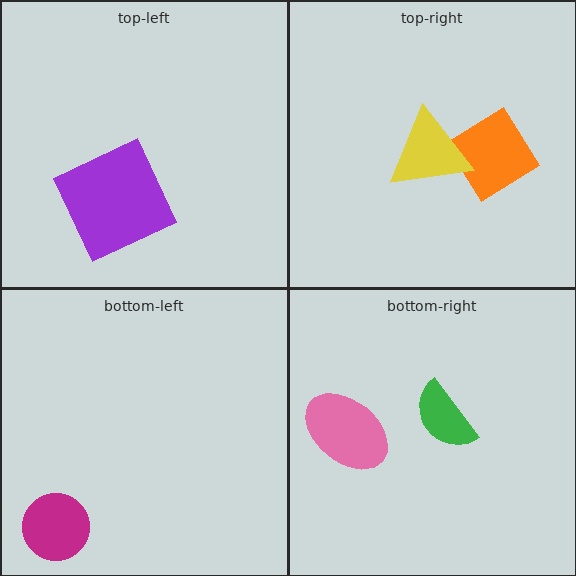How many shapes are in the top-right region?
2.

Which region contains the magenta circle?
The bottom-left region.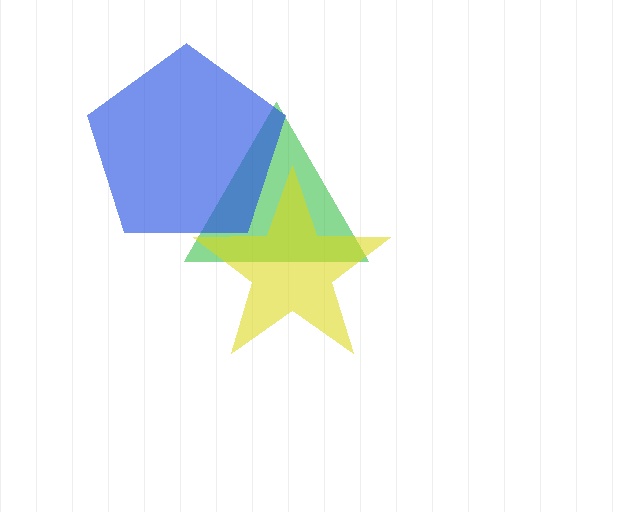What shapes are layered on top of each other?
The layered shapes are: a green triangle, a yellow star, a blue pentagon.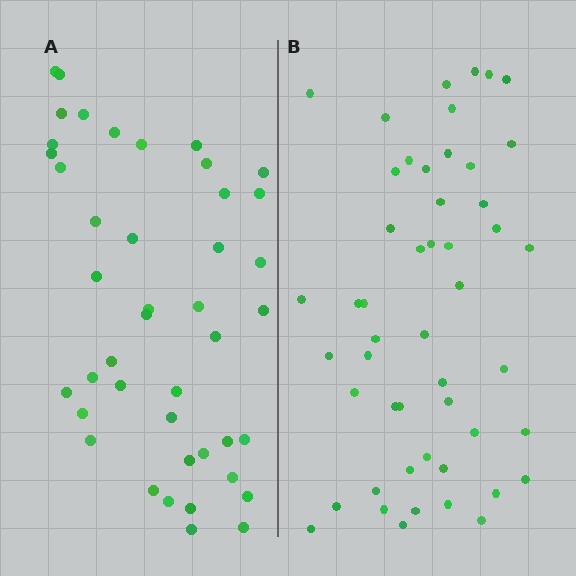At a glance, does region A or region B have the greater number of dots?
Region B (the right region) has more dots.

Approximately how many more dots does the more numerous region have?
Region B has roughly 8 or so more dots than region A.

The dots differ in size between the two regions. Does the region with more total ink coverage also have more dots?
No. Region A has more total ink coverage because its dots are larger, but region B actually contains more individual dots. Total area can be misleading — the number of items is what matters here.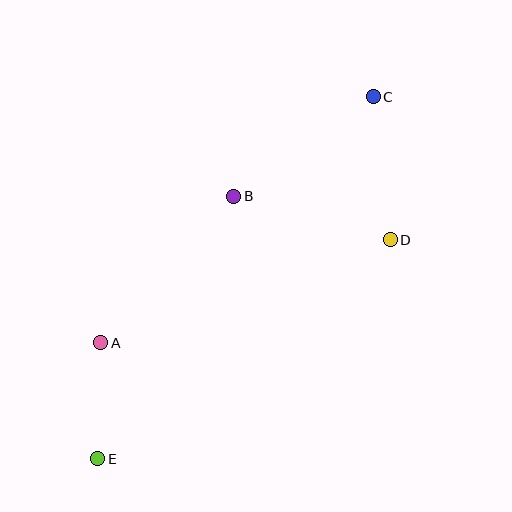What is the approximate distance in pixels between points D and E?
The distance between D and E is approximately 366 pixels.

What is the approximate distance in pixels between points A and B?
The distance between A and B is approximately 198 pixels.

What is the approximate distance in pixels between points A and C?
The distance between A and C is approximately 367 pixels.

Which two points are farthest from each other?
Points C and E are farthest from each other.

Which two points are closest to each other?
Points A and E are closest to each other.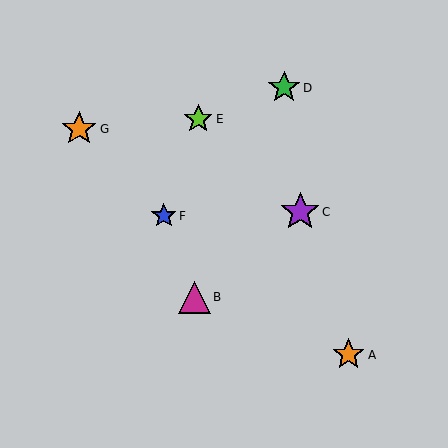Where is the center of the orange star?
The center of the orange star is at (79, 129).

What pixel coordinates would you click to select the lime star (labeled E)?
Click at (198, 119) to select the lime star E.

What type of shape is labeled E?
Shape E is a lime star.